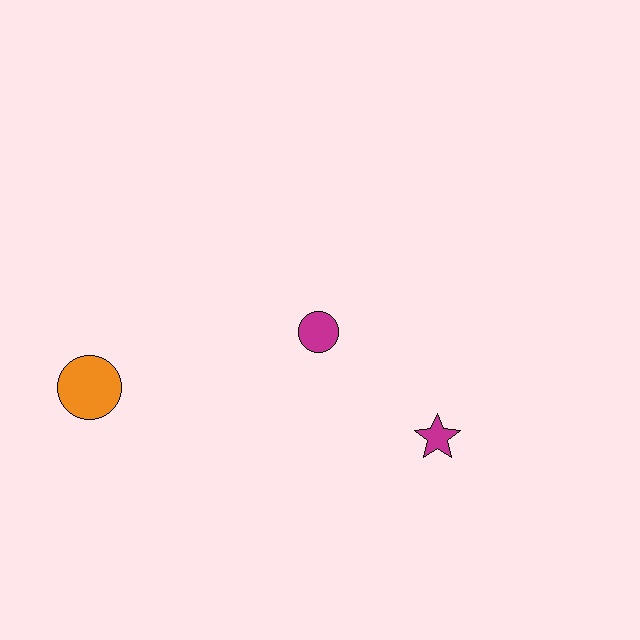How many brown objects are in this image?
There are no brown objects.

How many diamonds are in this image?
There are no diamonds.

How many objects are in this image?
There are 3 objects.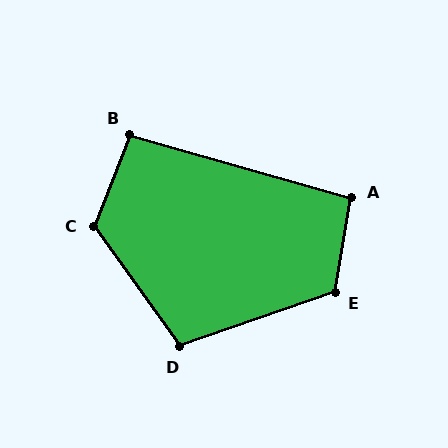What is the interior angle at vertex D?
Approximately 106 degrees (obtuse).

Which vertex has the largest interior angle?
C, at approximately 123 degrees.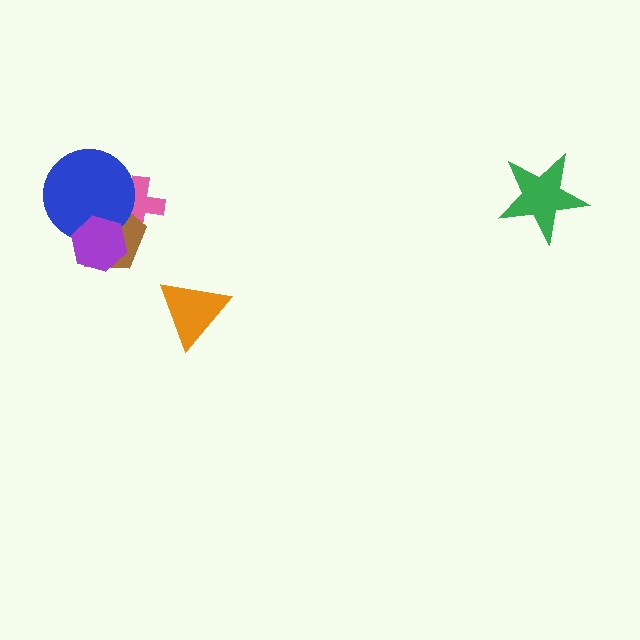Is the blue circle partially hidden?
Yes, it is partially covered by another shape.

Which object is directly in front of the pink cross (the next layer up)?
The brown pentagon is directly in front of the pink cross.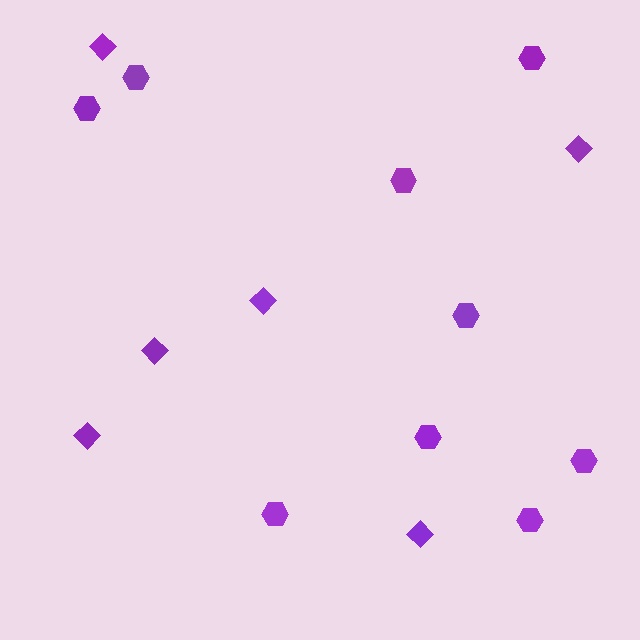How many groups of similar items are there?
There are 2 groups: one group of diamonds (6) and one group of hexagons (9).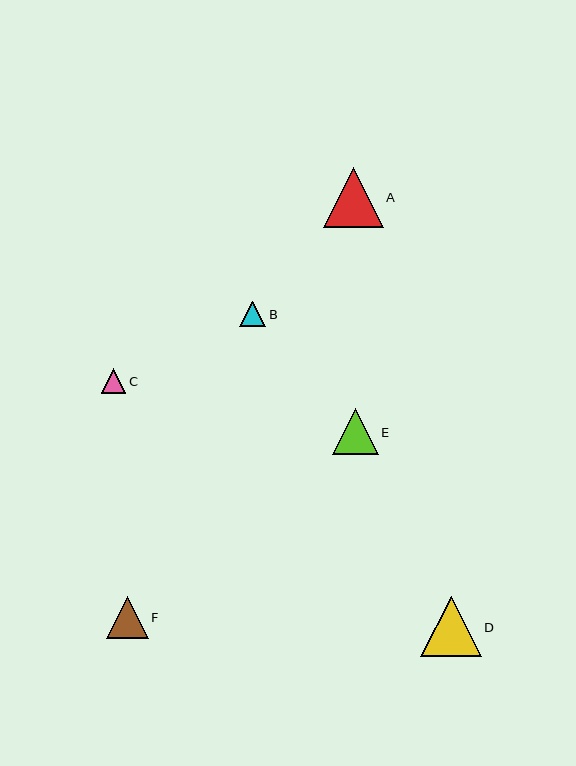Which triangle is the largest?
Triangle D is the largest with a size of approximately 61 pixels.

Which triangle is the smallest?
Triangle C is the smallest with a size of approximately 25 pixels.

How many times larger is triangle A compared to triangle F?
Triangle A is approximately 1.4 times the size of triangle F.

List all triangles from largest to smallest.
From largest to smallest: D, A, E, F, B, C.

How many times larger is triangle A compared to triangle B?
Triangle A is approximately 2.3 times the size of triangle B.